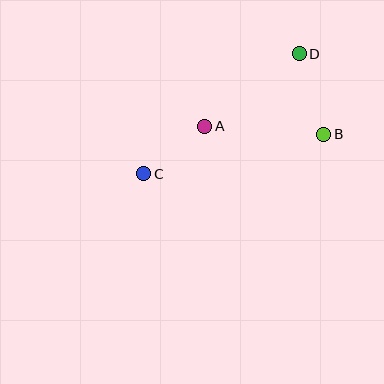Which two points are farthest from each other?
Points C and D are farthest from each other.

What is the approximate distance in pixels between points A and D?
The distance between A and D is approximately 119 pixels.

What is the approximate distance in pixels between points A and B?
The distance between A and B is approximately 119 pixels.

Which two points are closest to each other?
Points A and C are closest to each other.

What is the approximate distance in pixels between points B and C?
The distance between B and C is approximately 184 pixels.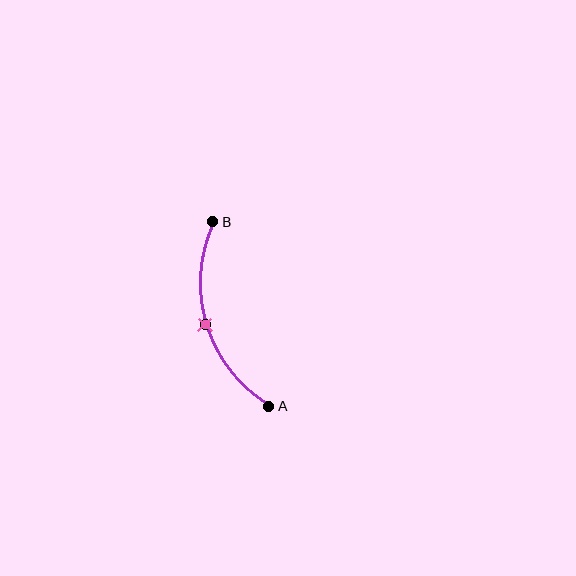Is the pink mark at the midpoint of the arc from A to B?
Yes. The pink mark lies on the arc at equal arc-length from both A and B — it is the arc midpoint.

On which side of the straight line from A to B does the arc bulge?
The arc bulges to the left of the straight line connecting A and B.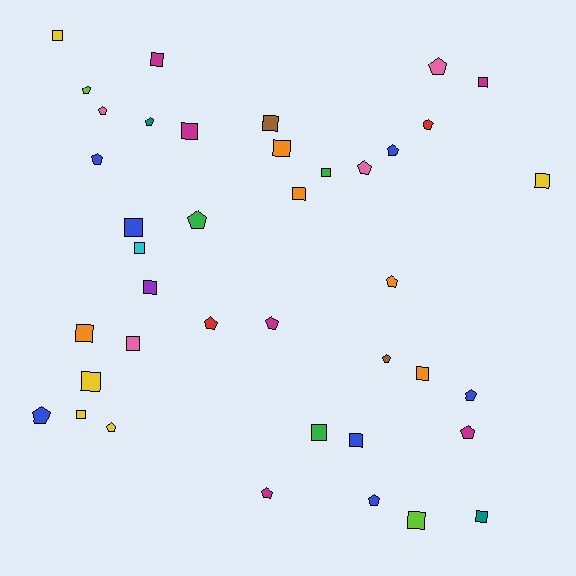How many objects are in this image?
There are 40 objects.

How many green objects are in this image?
There are 3 green objects.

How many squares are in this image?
There are 21 squares.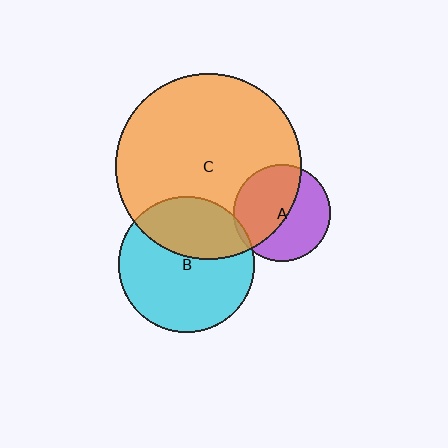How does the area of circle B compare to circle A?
Approximately 2.0 times.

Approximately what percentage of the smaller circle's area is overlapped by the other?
Approximately 50%.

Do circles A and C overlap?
Yes.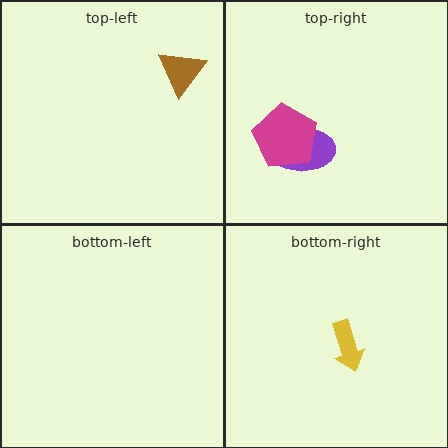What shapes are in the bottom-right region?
The yellow arrow.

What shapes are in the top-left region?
The brown triangle.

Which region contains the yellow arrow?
The bottom-right region.